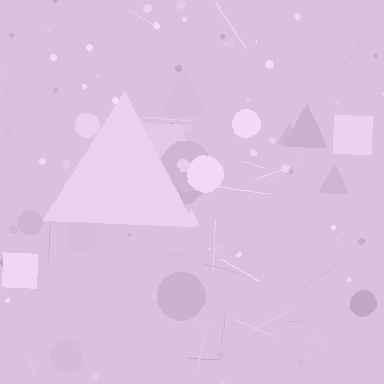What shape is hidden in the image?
A triangle is hidden in the image.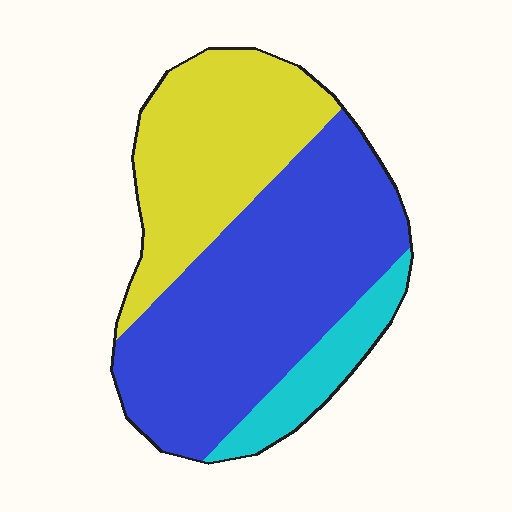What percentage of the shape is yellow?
Yellow takes up about one third (1/3) of the shape.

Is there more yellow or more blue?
Blue.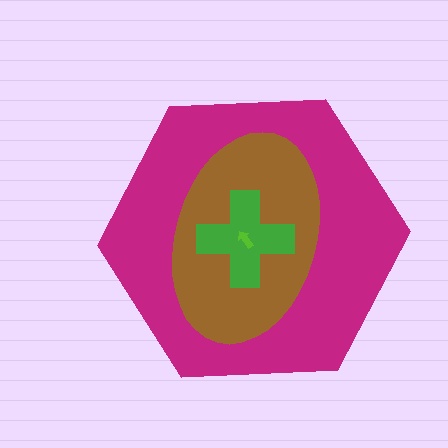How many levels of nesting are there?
4.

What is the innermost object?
The lime arrow.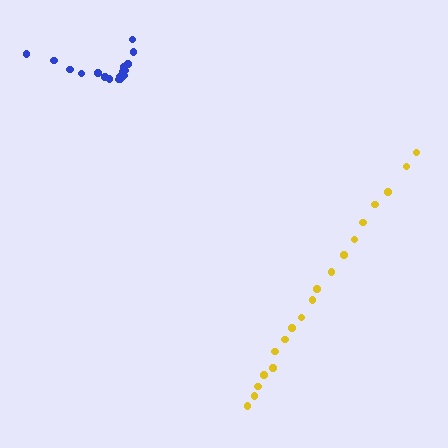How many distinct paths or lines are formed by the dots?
There are 2 distinct paths.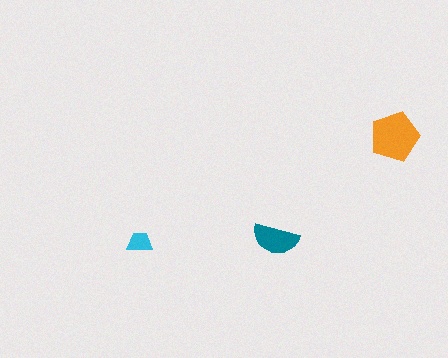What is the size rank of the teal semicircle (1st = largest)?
2nd.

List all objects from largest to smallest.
The orange pentagon, the teal semicircle, the cyan trapezoid.